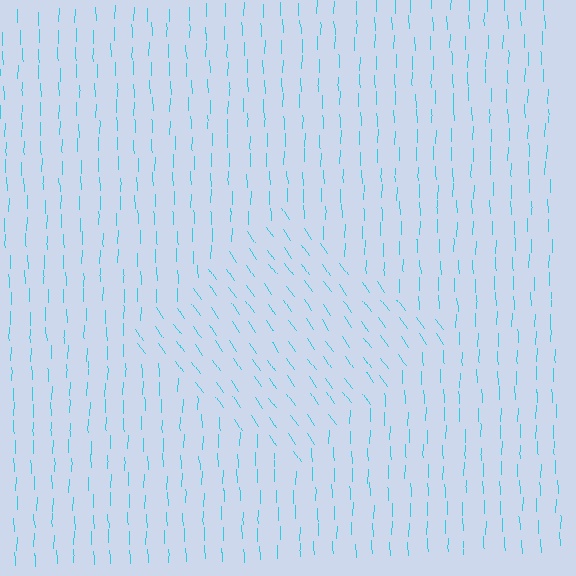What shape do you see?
I see a diamond.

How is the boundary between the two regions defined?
The boundary is defined purely by a change in line orientation (approximately 36 degrees difference). All lines are the same color and thickness.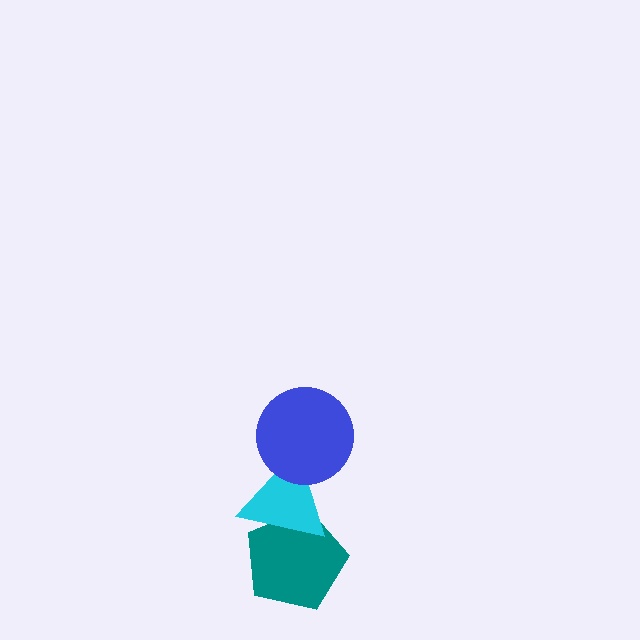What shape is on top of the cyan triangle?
The blue circle is on top of the cyan triangle.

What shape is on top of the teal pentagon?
The cyan triangle is on top of the teal pentagon.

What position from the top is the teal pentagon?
The teal pentagon is 3rd from the top.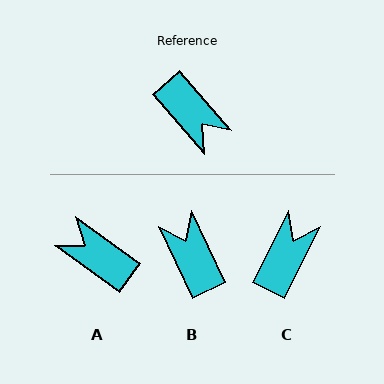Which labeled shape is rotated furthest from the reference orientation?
A, about 167 degrees away.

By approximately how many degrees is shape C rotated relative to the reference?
Approximately 112 degrees counter-clockwise.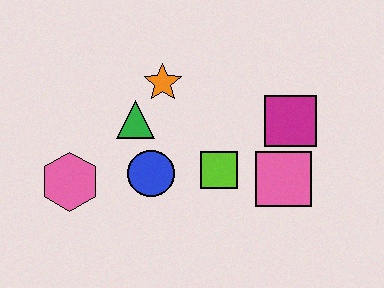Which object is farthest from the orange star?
The pink square is farthest from the orange star.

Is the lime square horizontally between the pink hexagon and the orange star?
No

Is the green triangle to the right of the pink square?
No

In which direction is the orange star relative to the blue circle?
The orange star is above the blue circle.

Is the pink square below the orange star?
Yes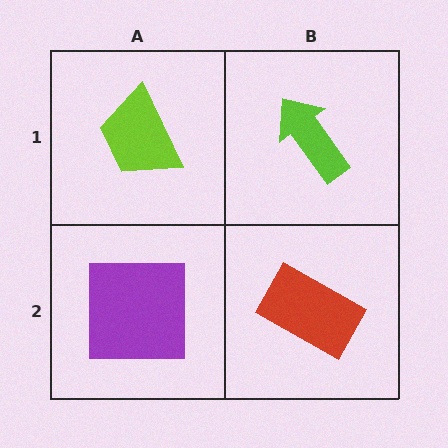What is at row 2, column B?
A red rectangle.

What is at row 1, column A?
A lime trapezoid.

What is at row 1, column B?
A lime arrow.